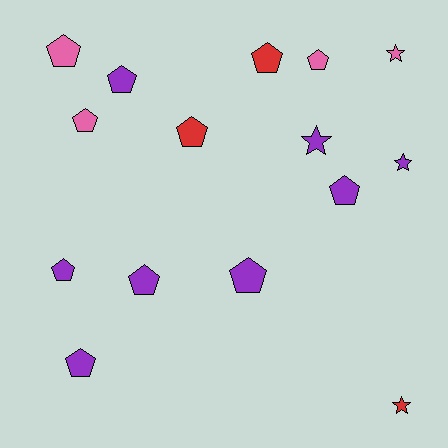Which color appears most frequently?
Purple, with 8 objects.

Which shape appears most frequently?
Pentagon, with 11 objects.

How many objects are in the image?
There are 15 objects.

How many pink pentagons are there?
There are 3 pink pentagons.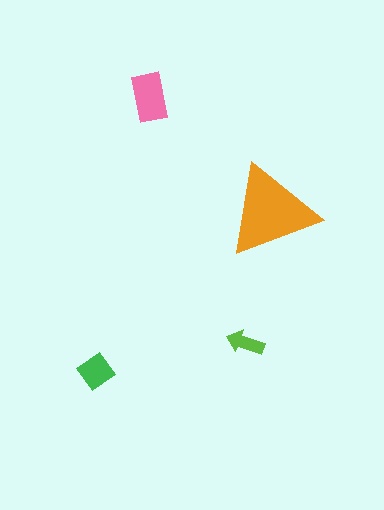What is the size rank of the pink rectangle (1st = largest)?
2nd.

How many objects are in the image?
There are 4 objects in the image.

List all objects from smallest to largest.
The lime arrow, the green diamond, the pink rectangle, the orange triangle.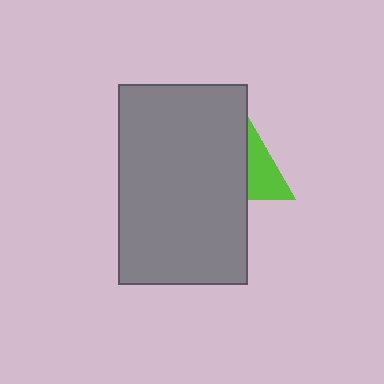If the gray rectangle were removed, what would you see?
You would see the complete lime triangle.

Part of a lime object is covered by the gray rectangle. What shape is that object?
It is a triangle.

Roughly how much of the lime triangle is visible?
About half of it is visible (roughly 47%).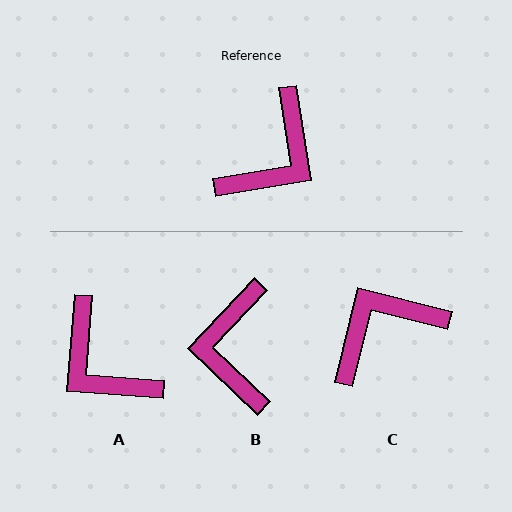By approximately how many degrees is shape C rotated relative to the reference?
Approximately 157 degrees counter-clockwise.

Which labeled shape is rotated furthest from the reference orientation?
C, about 157 degrees away.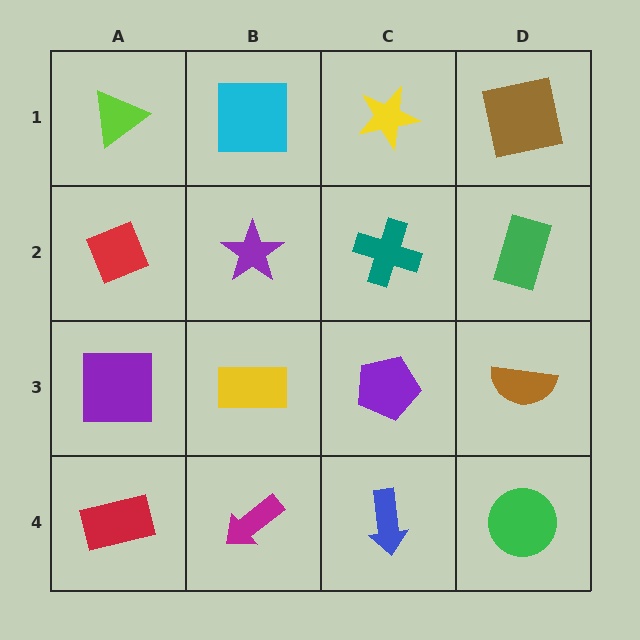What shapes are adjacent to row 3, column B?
A purple star (row 2, column B), a magenta arrow (row 4, column B), a purple square (row 3, column A), a purple pentagon (row 3, column C).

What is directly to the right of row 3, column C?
A brown semicircle.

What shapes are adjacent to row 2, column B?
A cyan square (row 1, column B), a yellow rectangle (row 3, column B), a red diamond (row 2, column A), a teal cross (row 2, column C).